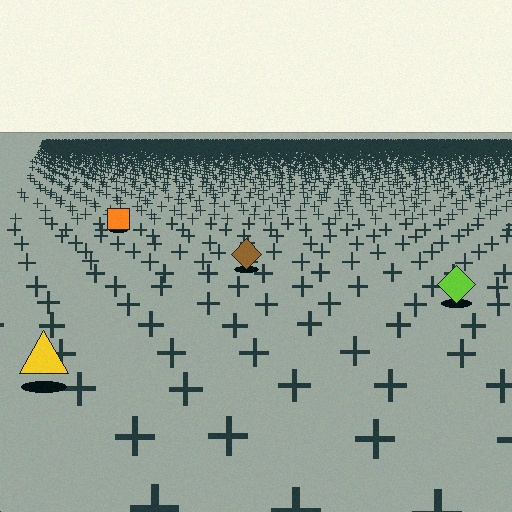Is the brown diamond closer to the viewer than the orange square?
Yes. The brown diamond is closer — you can tell from the texture gradient: the ground texture is coarser near it.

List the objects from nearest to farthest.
From nearest to farthest: the yellow triangle, the lime diamond, the brown diamond, the orange square.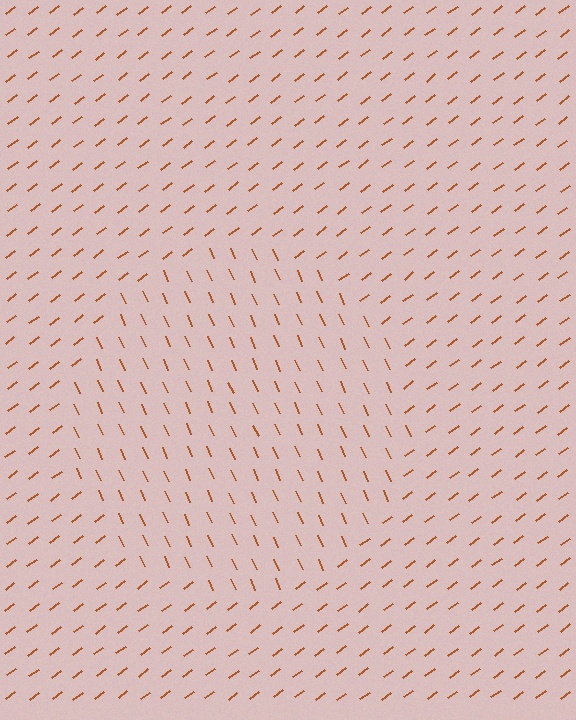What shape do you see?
I see a circle.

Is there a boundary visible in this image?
Yes, there is a texture boundary formed by a change in line orientation.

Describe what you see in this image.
The image is filled with small brown line segments. A circle region in the image has lines oriented differently from the surrounding lines, creating a visible texture boundary.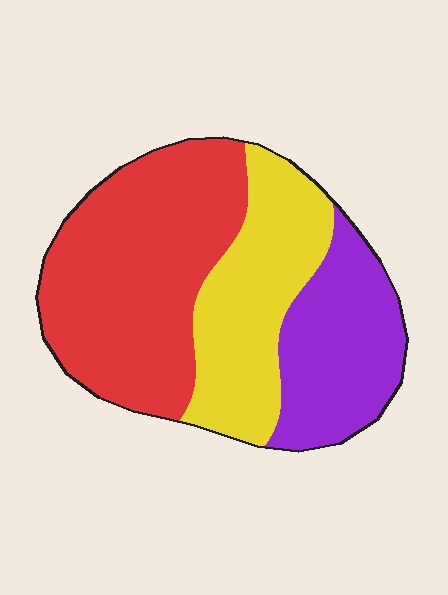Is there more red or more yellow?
Red.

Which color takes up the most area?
Red, at roughly 45%.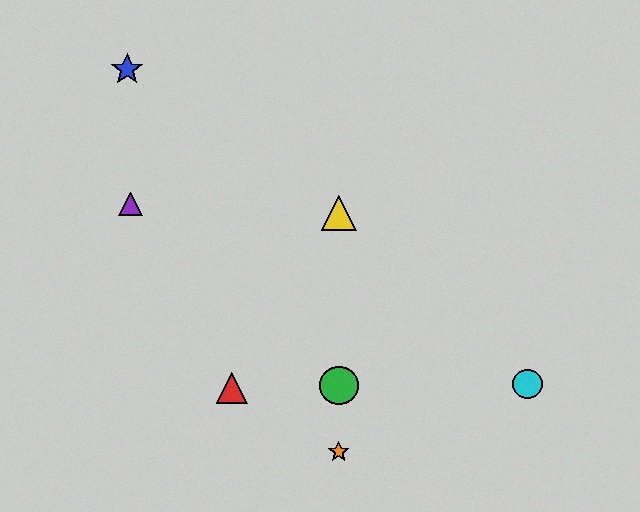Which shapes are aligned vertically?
The green circle, the yellow triangle, the orange star are aligned vertically.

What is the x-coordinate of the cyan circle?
The cyan circle is at x≈528.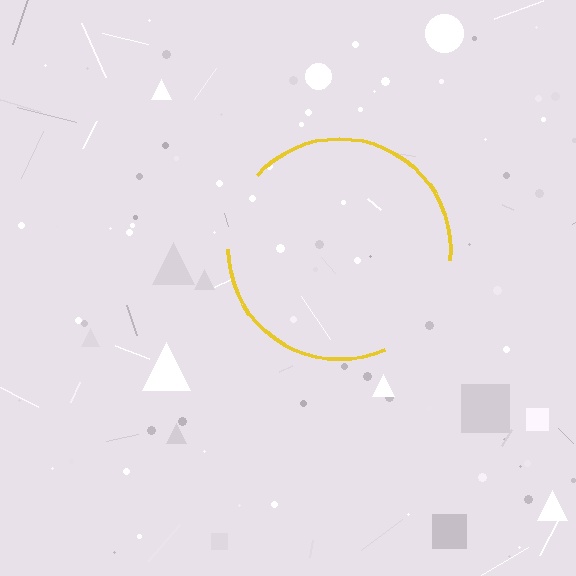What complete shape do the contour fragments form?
The contour fragments form a circle.